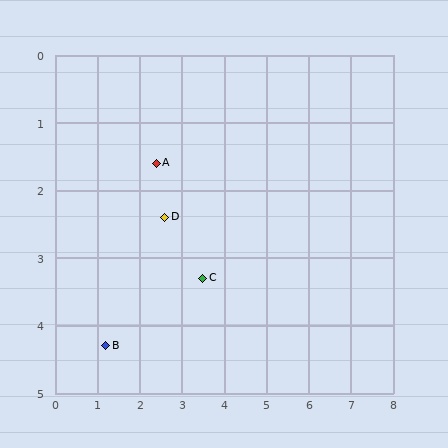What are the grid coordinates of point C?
Point C is at approximately (3.5, 3.3).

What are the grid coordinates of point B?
Point B is at approximately (1.2, 4.3).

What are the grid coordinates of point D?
Point D is at approximately (2.6, 2.4).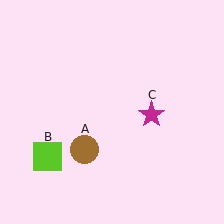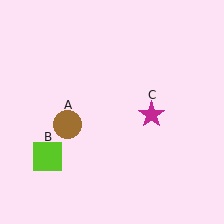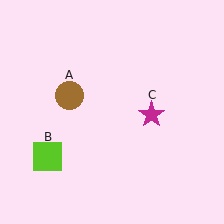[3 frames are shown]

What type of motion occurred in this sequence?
The brown circle (object A) rotated clockwise around the center of the scene.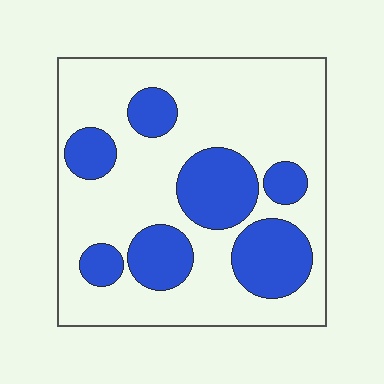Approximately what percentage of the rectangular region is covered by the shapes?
Approximately 30%.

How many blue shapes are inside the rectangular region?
7.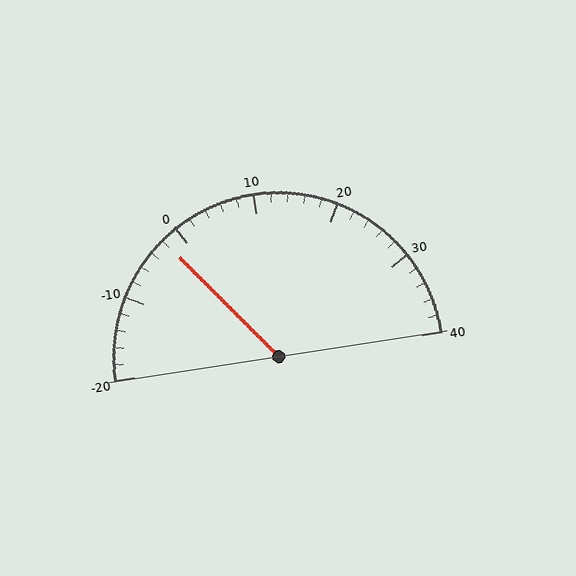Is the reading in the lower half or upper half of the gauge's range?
The reading is in the lower half of the range (-20 to 40).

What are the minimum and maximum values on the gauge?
The gauge ranges from -20 to 40.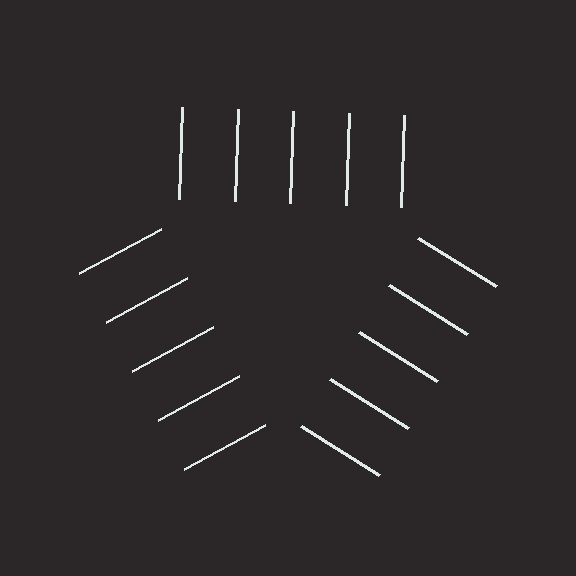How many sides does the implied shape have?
3 sides — the line-ends trace a triangle.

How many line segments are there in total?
15 — 5 along each of the 3 edges.